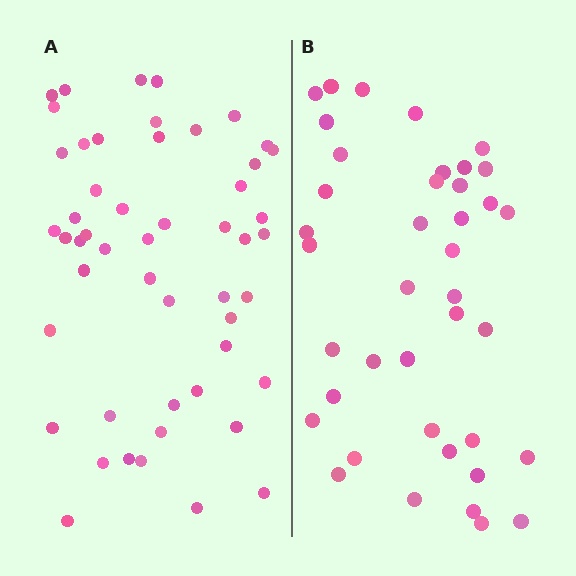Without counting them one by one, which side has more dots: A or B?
Region A (the left region) has more dots.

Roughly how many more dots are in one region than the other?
Region A has roughly 12 or so more dots than region B.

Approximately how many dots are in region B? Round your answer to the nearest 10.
About 40 dots.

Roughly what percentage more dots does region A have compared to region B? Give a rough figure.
About 30% more.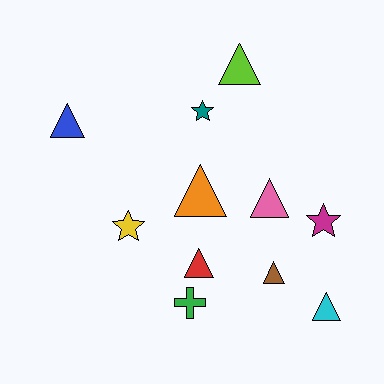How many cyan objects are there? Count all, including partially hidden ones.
There is 1 cyan object.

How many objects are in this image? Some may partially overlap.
There are 11 objects.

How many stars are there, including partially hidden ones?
There are 3 stars.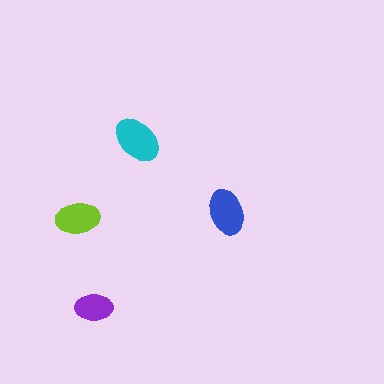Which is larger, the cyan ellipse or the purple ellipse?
The cyan one.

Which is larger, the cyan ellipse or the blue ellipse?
The cyan one.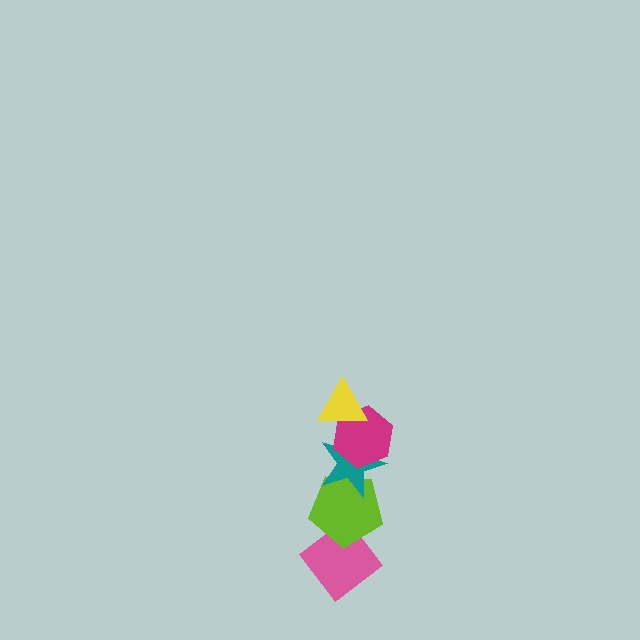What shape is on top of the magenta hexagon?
The yellow triangle is on top of the magenta hexagon.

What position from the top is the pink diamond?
The pink diamond is 5th from the top.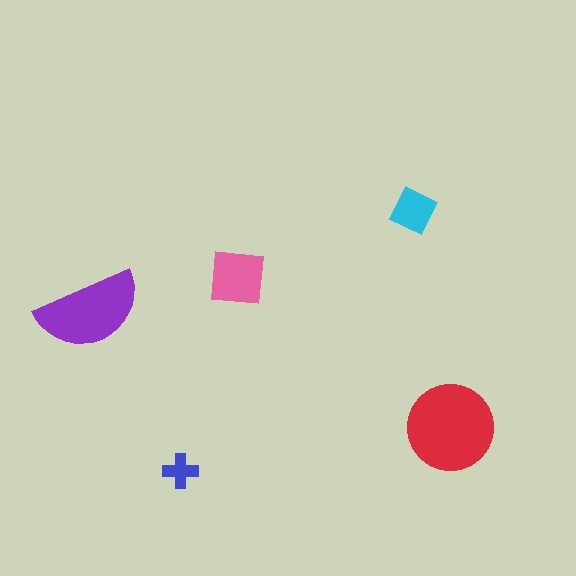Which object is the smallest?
The blue cross.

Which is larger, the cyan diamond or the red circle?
The red circle.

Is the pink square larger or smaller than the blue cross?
Larger.